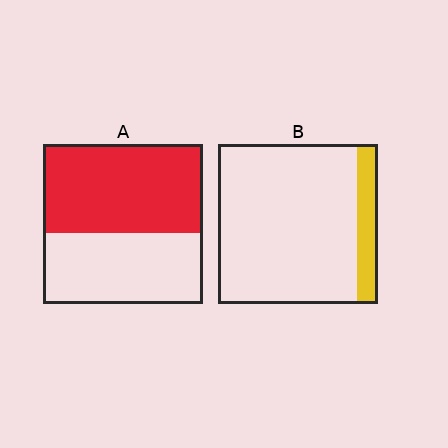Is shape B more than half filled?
No.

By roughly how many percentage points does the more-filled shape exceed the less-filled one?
By roughly 45 percentage points (A over B).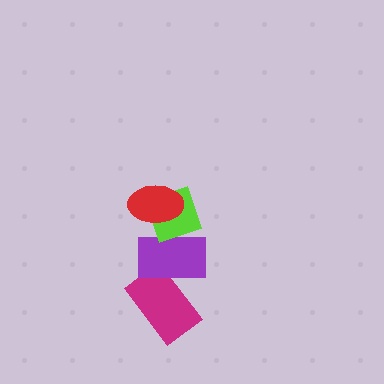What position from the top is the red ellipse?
The red ellipse is 1st from the top.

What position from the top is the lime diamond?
The lime diamond is 2nd from the top.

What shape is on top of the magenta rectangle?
The purple rectangle is on top of the magenta rectangle.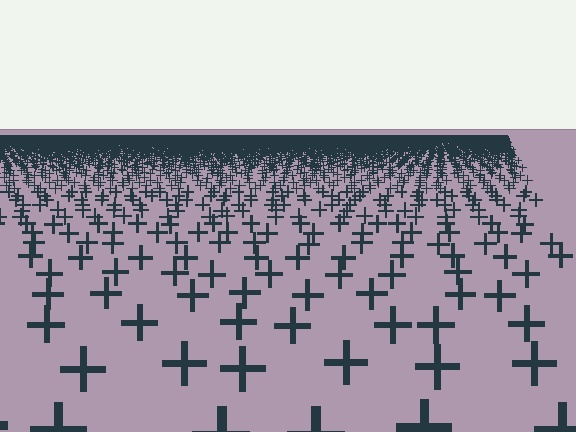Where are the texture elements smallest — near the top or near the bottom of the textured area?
Near the top.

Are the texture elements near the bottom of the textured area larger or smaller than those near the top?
Larger. Near the bottom, elements are closer to the viewer and appear at a bigger on-screen size.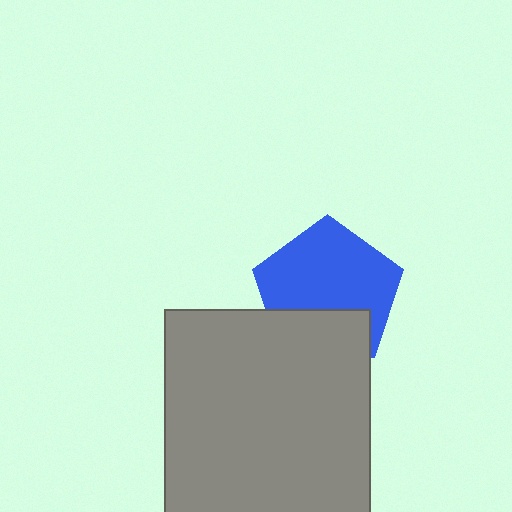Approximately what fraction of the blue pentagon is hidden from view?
Roughly 31% of the blue pentagon is hidden behind the gray square.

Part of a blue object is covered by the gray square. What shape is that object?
It is a pentagon.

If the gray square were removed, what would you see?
You would see the complete blue pentagon.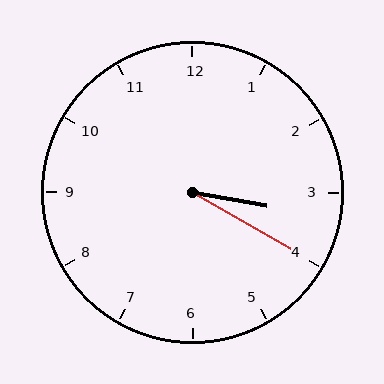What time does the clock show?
3:20.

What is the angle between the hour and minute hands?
Approximately 20 degrees.